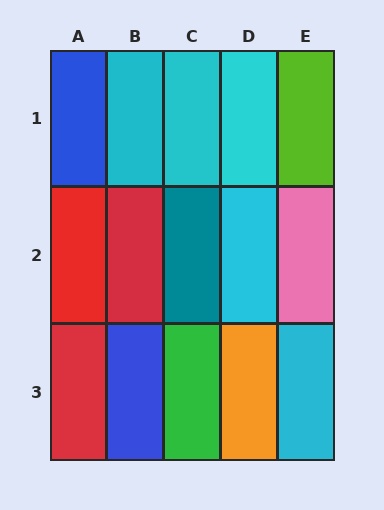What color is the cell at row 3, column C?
Green.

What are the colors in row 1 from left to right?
Blue, cyan, cyan, cyan, lime.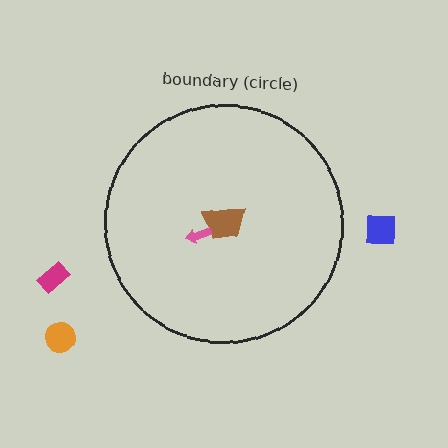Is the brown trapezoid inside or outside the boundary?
Inside.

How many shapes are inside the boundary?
2 inside, 3 outside.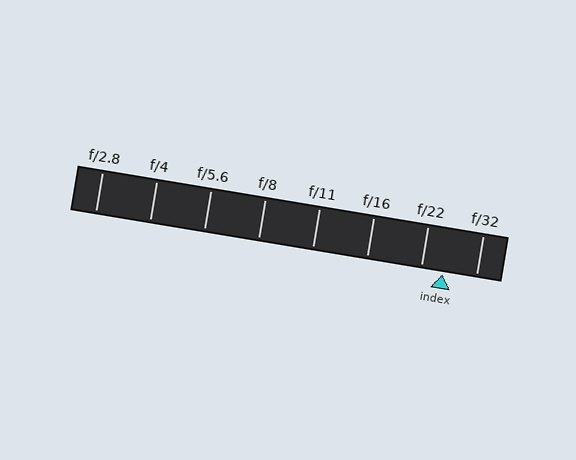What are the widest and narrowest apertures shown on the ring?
The widest aperture shown is f/2.8 and the narrowest is f/32.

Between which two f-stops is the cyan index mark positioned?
The index mark is between f/22 and f/32.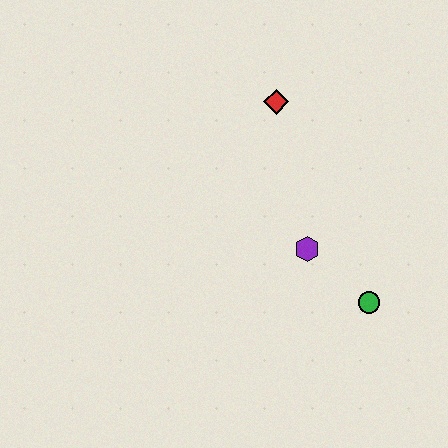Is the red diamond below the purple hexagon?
No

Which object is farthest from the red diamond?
The green circle is farthest from the red diamond.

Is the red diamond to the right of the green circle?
No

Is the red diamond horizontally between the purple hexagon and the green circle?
No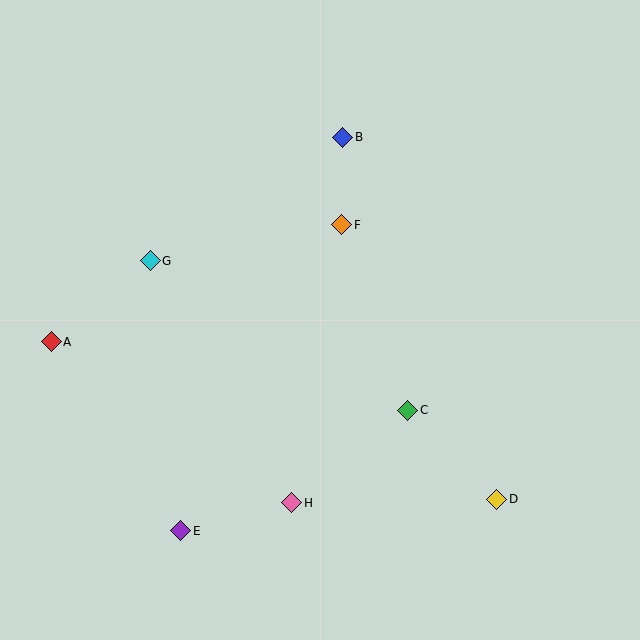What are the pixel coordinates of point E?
Point E is at (181, 531).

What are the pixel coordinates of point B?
Point B is at (343, 137).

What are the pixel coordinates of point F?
Point F is at (342, 225).